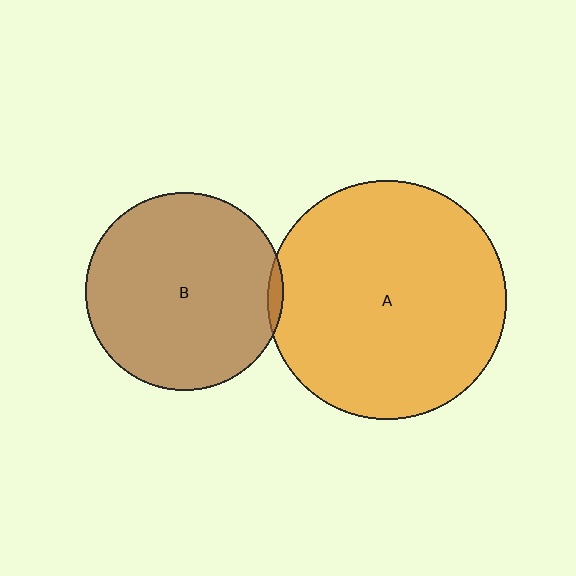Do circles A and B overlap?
Yes.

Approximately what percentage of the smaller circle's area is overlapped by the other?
Approximately 5%.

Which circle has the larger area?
Circle A (orange).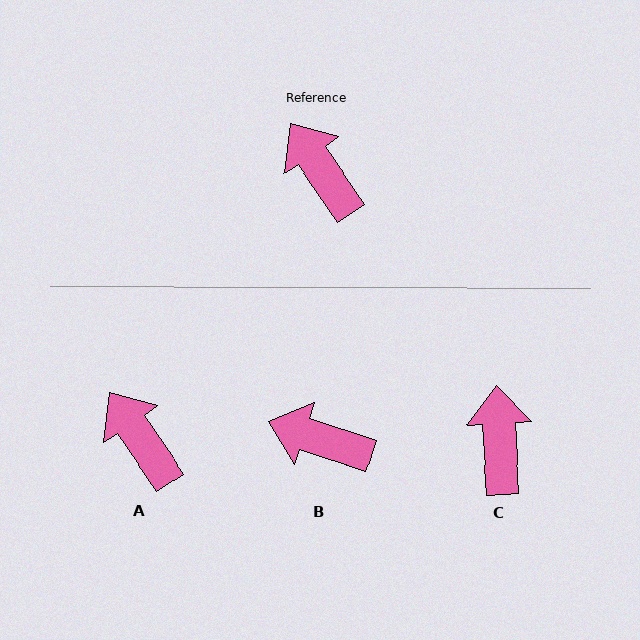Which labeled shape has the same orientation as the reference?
A.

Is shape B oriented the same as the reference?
No, it is off by about 37 degrees.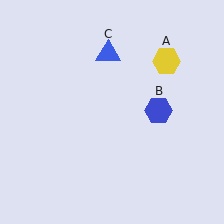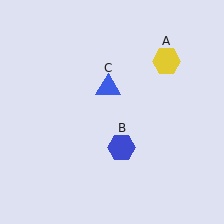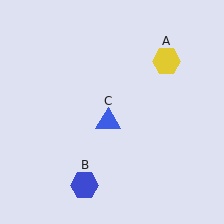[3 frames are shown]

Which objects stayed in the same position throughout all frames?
Yellow hexagon (object A) remained stationary.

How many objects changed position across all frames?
2 objects changed position: blue hexagon (object B), blue triangle (object C).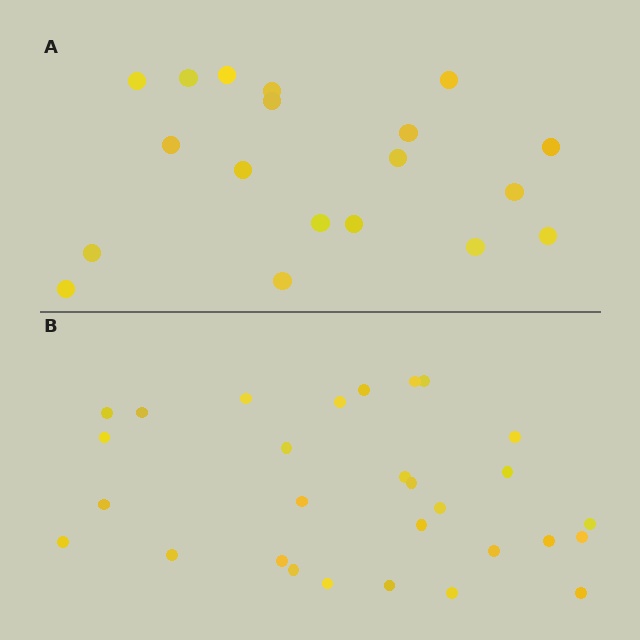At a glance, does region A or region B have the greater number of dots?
Region B (the bottom region) has more dots.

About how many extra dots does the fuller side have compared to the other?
Region B has roughly 10 or so more dots than region A.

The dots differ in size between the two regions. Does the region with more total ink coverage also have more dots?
No. Region A has more total ink coverage because its dots are larger, but region B actually contains more individual dots. Total area can be misleading — the number of items is what matters here.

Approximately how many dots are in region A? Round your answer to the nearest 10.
About 20 dots. (The exact count is 19, which rounds to 20.)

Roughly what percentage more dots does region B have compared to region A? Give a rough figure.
About 55% more.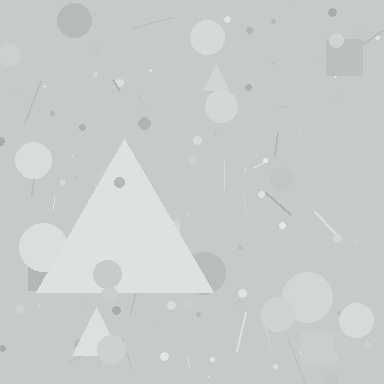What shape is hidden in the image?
A triangle is hidden in the image.